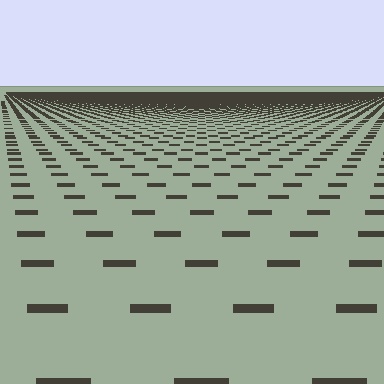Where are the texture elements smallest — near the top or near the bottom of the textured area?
Near the top.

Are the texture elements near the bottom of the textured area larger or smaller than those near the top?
Larger. Near the bottom, elements are closer to the viewer and appear at a bigger on-screen size.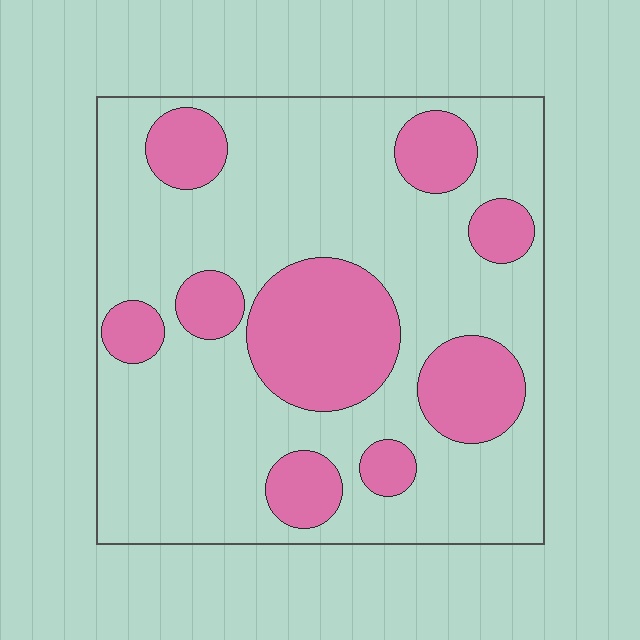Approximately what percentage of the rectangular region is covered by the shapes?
Approximately 30%.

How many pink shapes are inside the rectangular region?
9.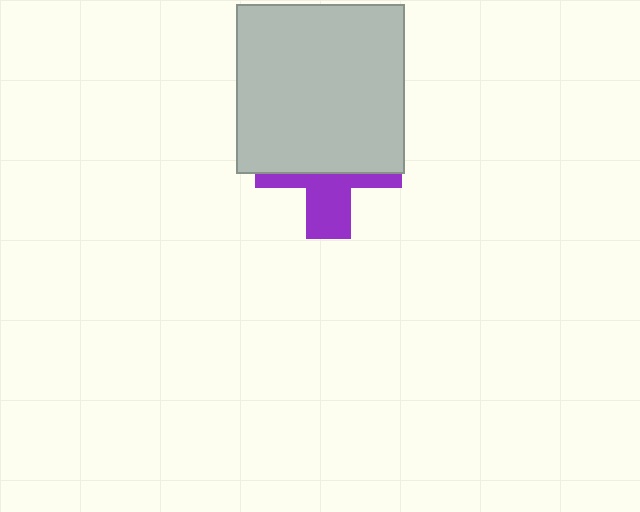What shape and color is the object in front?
The object in front is a light gray square.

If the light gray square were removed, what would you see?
You would see the complete purple cross.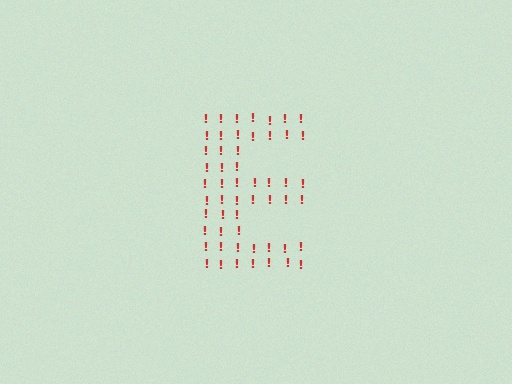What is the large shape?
The large shape is the letter E.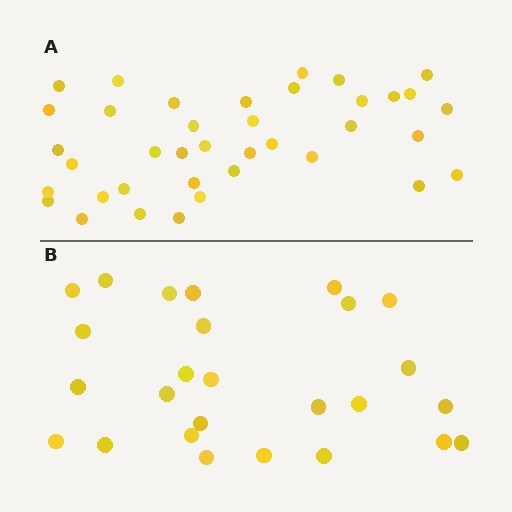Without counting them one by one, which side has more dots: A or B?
Region A (the top region) has more dots.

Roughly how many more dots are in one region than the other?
Region A has roughly 12 or so more dots than region B.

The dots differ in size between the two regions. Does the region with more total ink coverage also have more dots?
No. Region B has more total ink coverage because its dots are larger, but region A actually contains more individual dots. Total area can be misleading — the number of items is what matters here.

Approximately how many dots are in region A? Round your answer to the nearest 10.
About 40 dots. (The exact count is 38, which rounds to 40.)